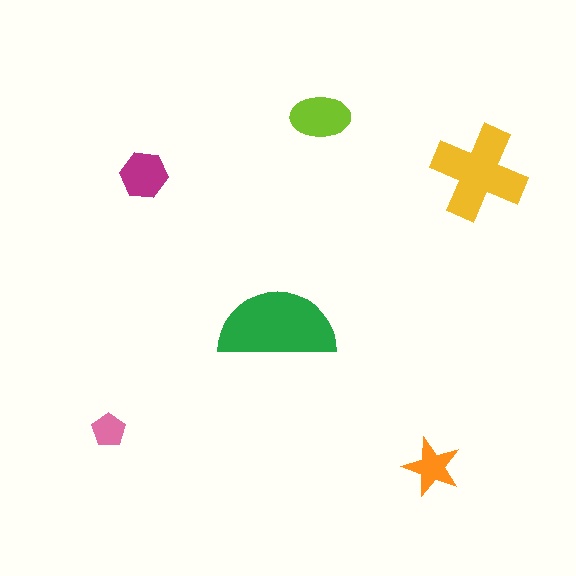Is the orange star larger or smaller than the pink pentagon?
Larger.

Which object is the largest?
The green semicircle.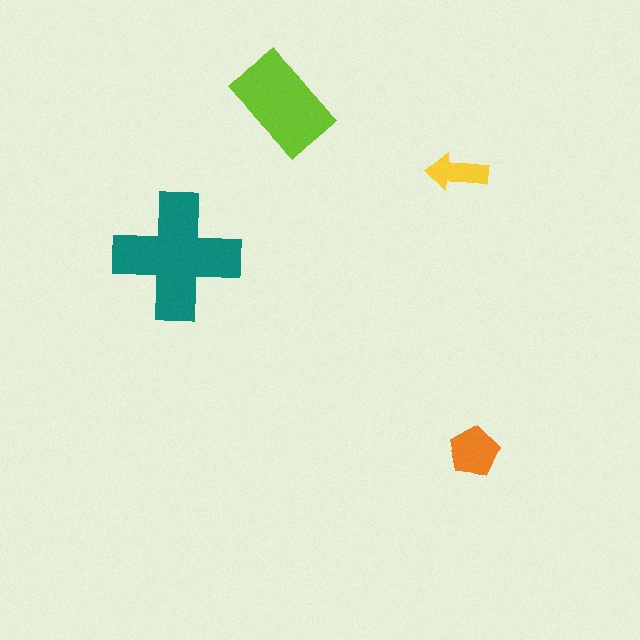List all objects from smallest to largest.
The yellow arrow, the orange pentagon, the lime rectangle, the teal cross.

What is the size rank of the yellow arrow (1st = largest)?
4th.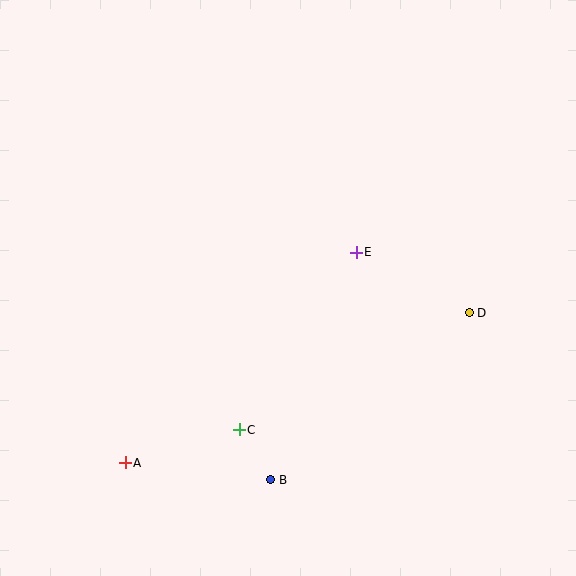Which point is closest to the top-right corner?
Point D is closest to the top-right corner.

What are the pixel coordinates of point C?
Point C is at (239, 430).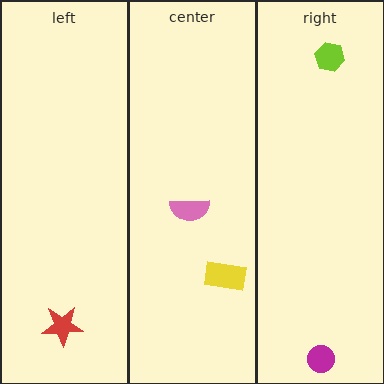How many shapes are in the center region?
2.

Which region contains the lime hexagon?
The right region.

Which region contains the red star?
The left region.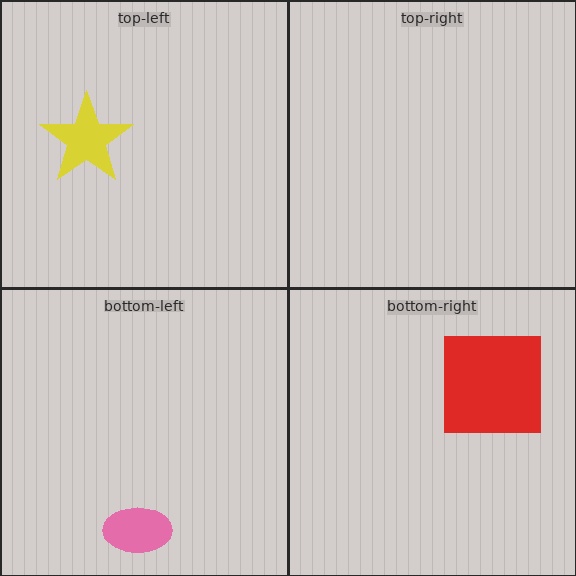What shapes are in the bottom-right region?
The red square.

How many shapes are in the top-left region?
1.